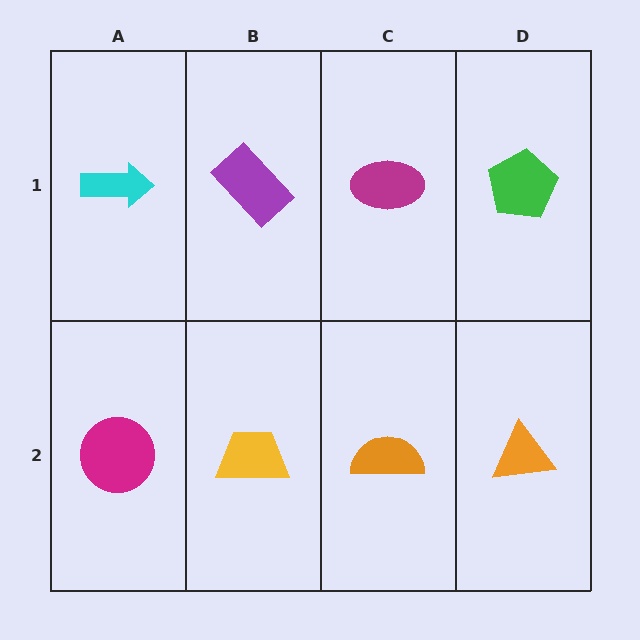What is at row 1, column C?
A magenta ellipse.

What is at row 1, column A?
A cyan arrow.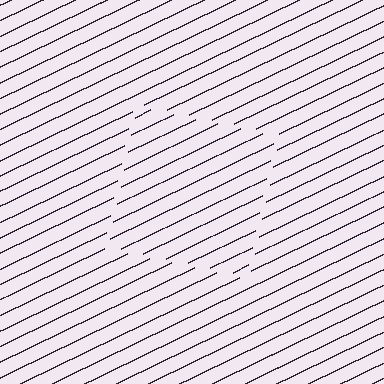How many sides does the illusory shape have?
4 sides — the line-ends trace a square.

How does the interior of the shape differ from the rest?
The interior of the shape contains the same grating, shifted by half a period — the contour is defined by the phase discontinuity where line-ends from the inner and outer gratings abut.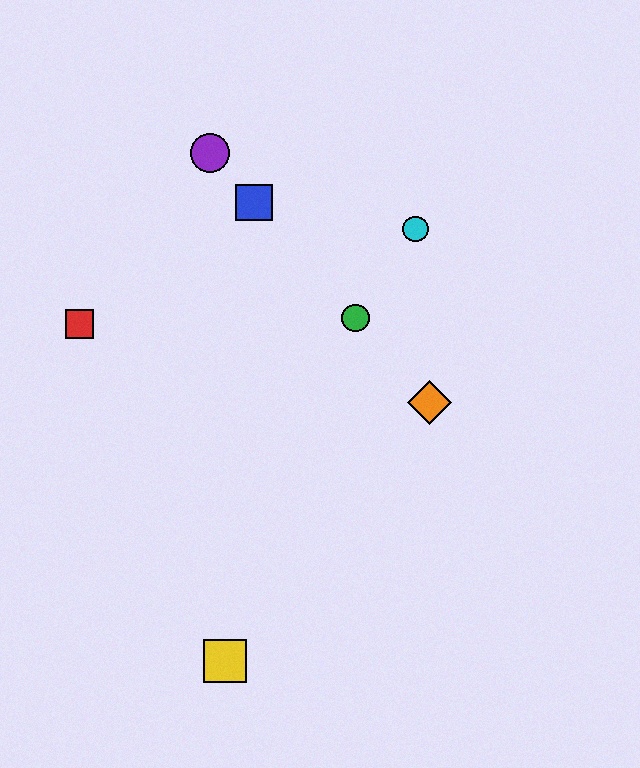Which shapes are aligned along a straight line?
The blue square, the green circle, the purple circle, the orange diamond are aligned along a straight line.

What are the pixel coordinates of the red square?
The red square is at (79, 324).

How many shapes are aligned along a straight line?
4 shapes (the blue square, the green circle, the purple circle, the orange diamond) are aligned along a straight line.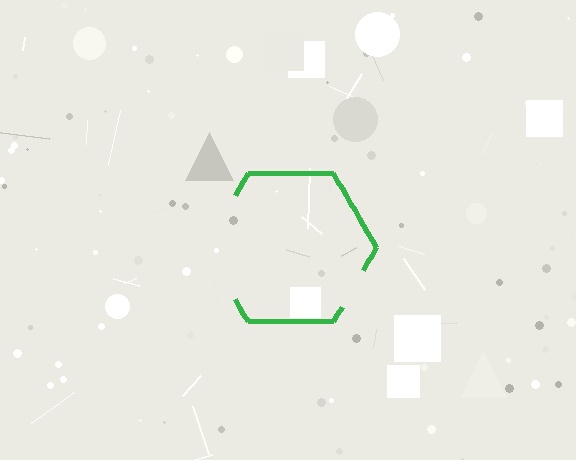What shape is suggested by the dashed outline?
The dashed outline suggests a hexagon.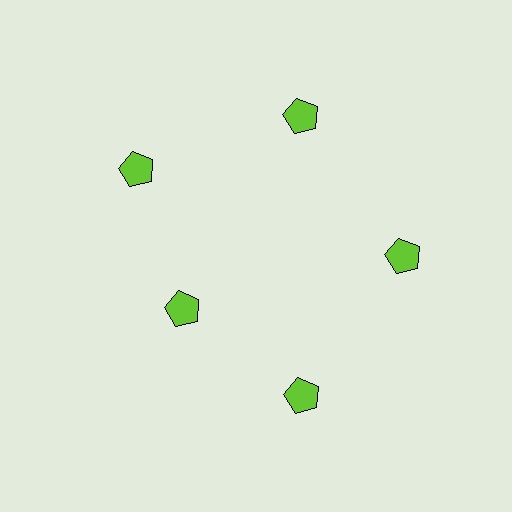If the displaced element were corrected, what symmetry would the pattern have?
It would have 5-fold rotational symmetry — the pattern would map onto itself every 72 degrees.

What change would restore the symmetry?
The symmetry would be restored by moving it outward, back onto the ring so that all 5 pentagons sit at equal angles and equal distance from the center.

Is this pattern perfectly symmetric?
No. The 5 lime pentagons are arranged in a ring, but one element near the 8 o'clock position is pulled inward toward the center, breaking the 5-fold rotational symmetry.